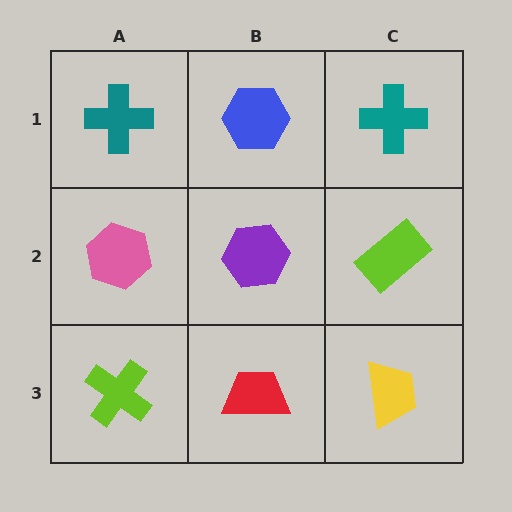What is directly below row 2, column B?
A red trapezoid.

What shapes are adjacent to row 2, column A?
A teal cross (row 1, column A), a lime cross (row 3, column A), a purple hexagon (row 2, column B).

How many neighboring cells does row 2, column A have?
3.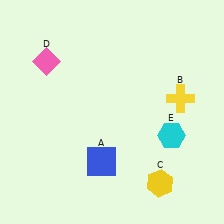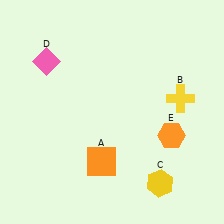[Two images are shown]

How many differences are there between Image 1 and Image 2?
There are 2 differences between the two images.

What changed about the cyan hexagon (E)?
In Image 1, E is cyan. In Image 2, it changed to orange.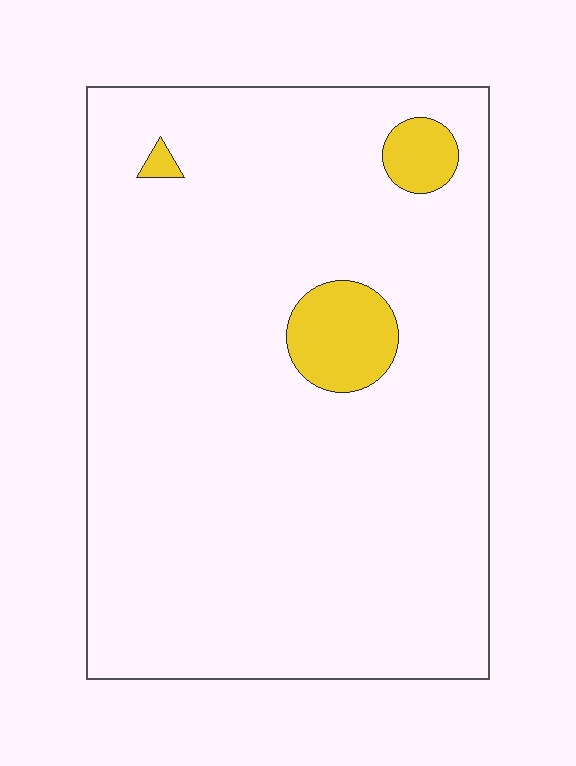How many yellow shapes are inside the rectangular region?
3.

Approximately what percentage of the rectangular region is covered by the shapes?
Approximately 5%.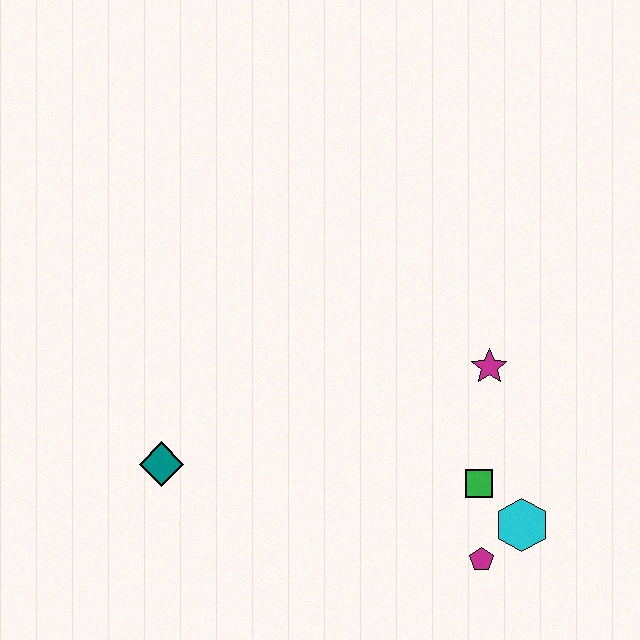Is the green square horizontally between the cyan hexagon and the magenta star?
No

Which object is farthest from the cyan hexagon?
The teal diamond is farthest from the cyan hexagon.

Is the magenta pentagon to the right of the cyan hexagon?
No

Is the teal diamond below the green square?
No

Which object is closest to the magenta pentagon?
The cyan hexagon is closest to the magenta pentagon.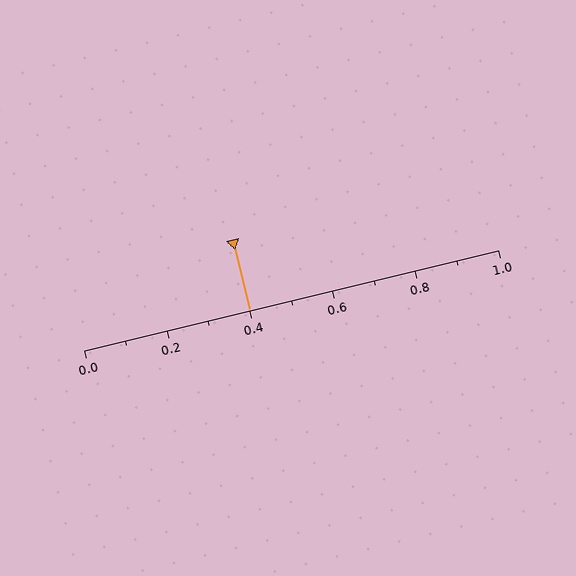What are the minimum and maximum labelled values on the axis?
The axis runs from 0.0 to 1.0.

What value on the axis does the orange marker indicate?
The marker indicates approximately 0.4.